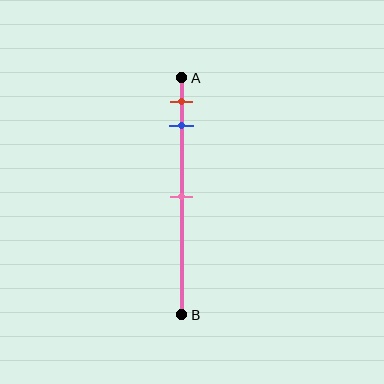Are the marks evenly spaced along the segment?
No, the marks are not evenly spaced.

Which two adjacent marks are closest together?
The red and blue marks are the closest adjacent pair.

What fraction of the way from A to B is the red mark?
The red mark is approximately 10% (0.1) of the way from A to B.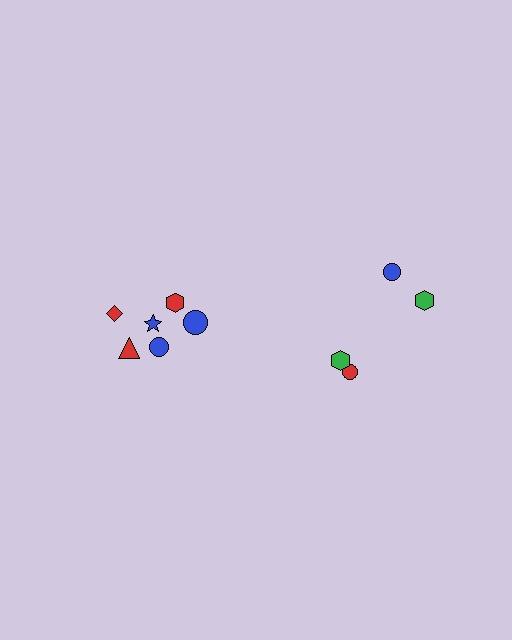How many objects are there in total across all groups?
There are 10 objects.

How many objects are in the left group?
There are 6 objects.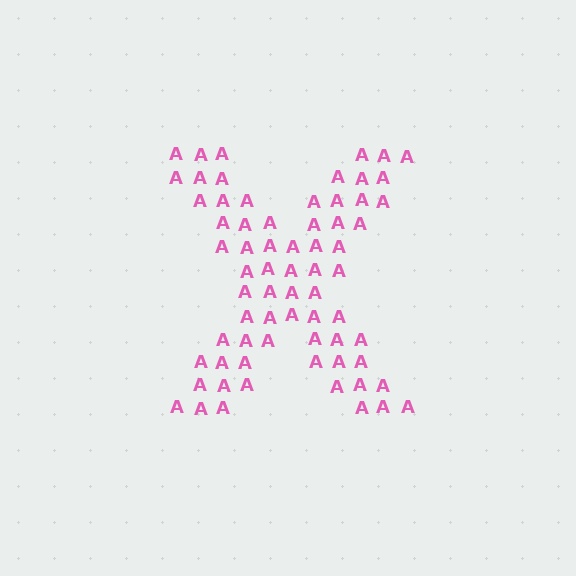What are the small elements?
The small elements are letter A's.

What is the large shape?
The large shape is the letter X.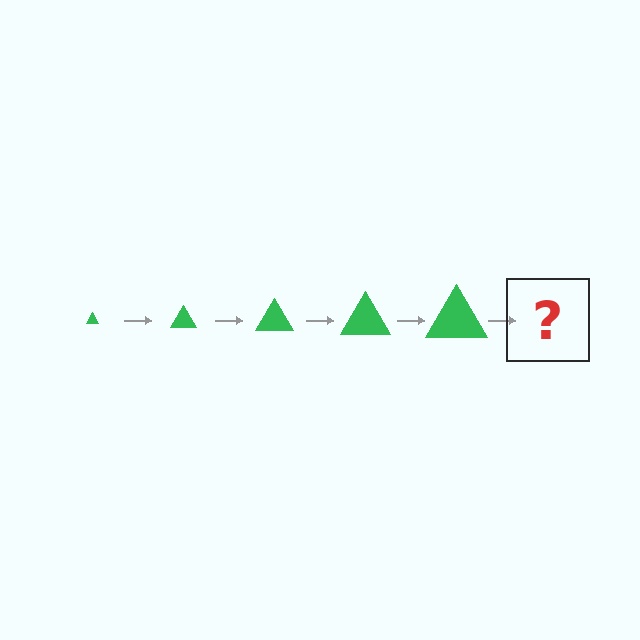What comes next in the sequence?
The next element should be a green triangle, larger than the previous one.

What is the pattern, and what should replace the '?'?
The pattern is that the triangle gets progressively larger each step. The '?' should be a green triangle, larger than the previous one.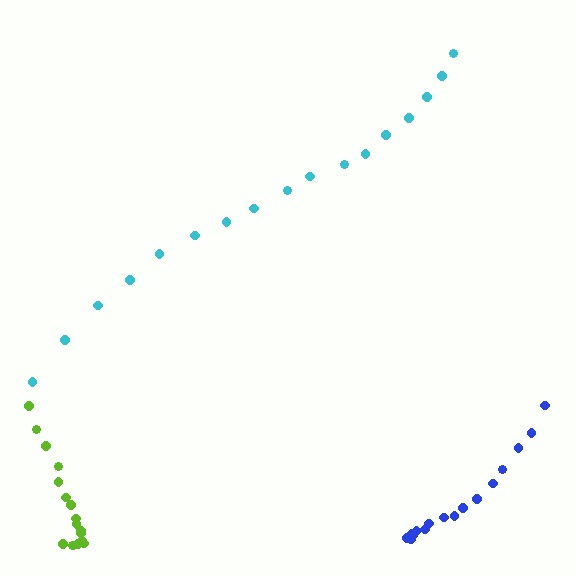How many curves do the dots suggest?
There are 3 distinct paths.